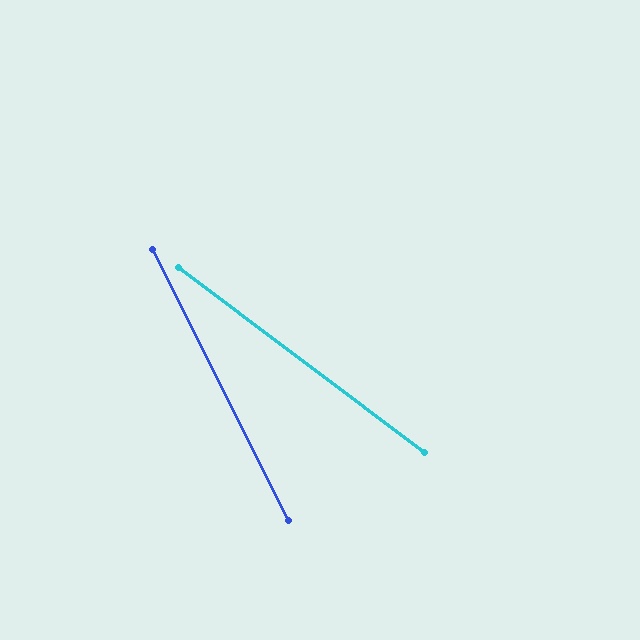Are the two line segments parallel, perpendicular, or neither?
Neither parallel nor perpendicular — they differ by about 26°.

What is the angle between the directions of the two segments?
Approximately 26 degrees.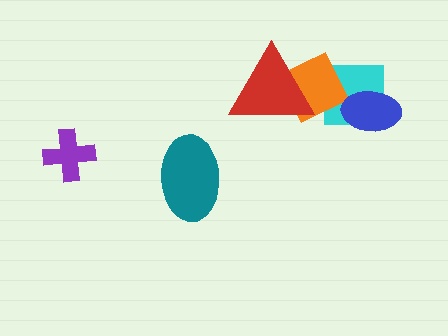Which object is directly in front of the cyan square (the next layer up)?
The orange diamond is directly in front of the cyan square.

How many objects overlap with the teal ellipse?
0 objects overlap with the teal ellipse.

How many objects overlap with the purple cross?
0 objects overlap with the purple cross.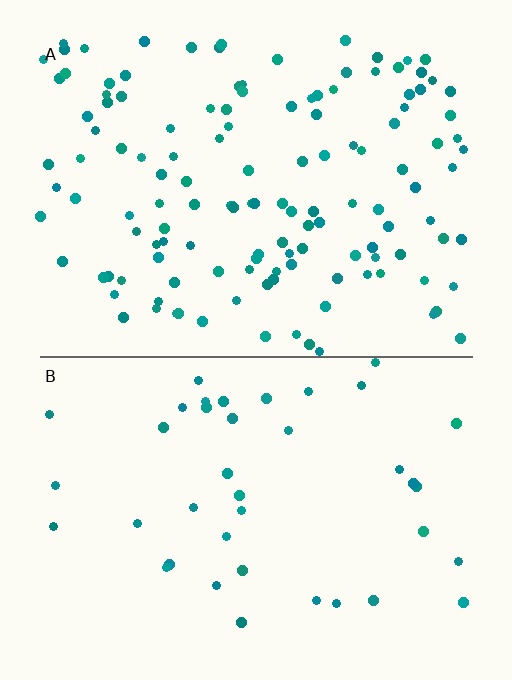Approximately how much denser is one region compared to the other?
Approximately 3.3× — region A over region B.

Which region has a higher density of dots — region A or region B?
A (the top).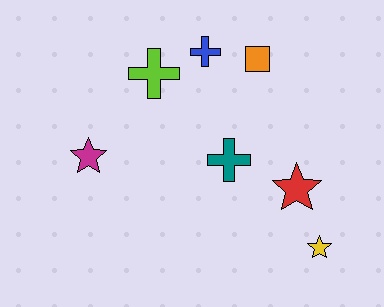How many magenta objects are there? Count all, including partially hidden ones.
There is 1 magenta object.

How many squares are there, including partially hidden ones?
There is 1 square.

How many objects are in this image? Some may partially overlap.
There are 7 objects.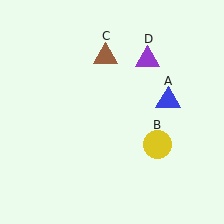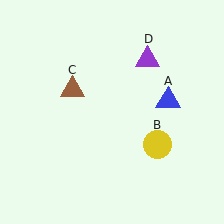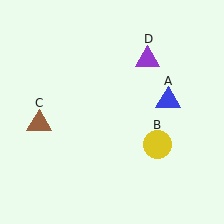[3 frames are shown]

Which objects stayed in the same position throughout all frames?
Blue triangle (object A) and yellow circle (object B) and purple triangle (object D) remained stationary.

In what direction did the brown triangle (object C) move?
The brown triangle (object C) moved down and to the left.